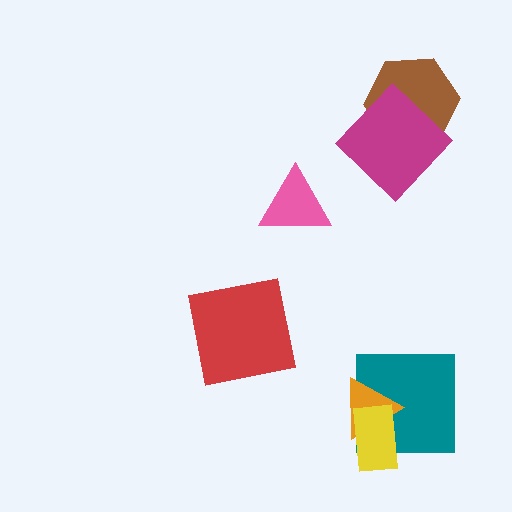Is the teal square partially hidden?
Yes, it is partially covered by another shape.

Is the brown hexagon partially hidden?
Yes, it is partially covered by another shape.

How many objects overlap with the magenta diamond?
1 object overlaps with the magenta diamond.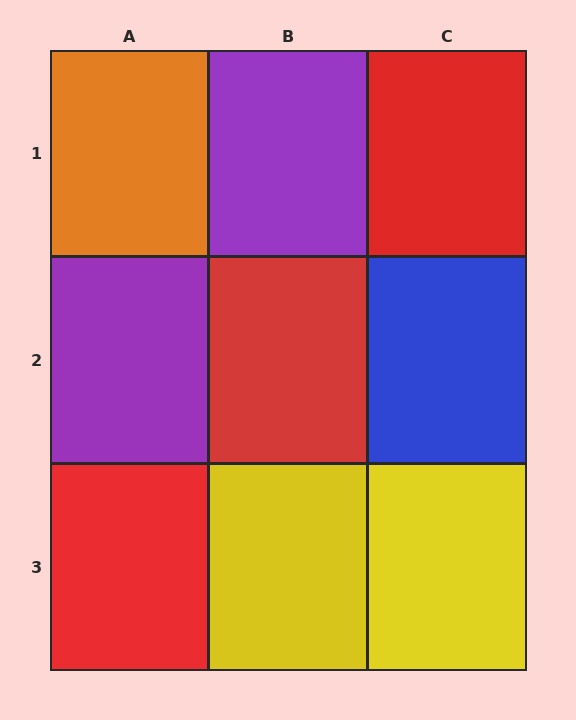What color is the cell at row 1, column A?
Orange.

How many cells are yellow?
2 cells are yellow.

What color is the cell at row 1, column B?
Purple.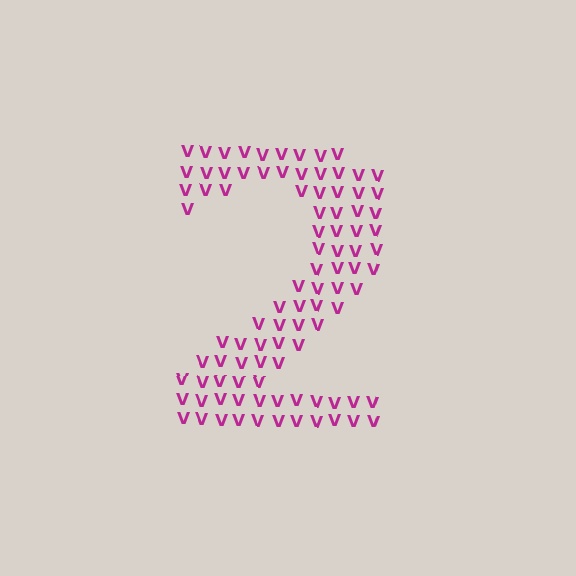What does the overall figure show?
The overall figure shows the digit 2.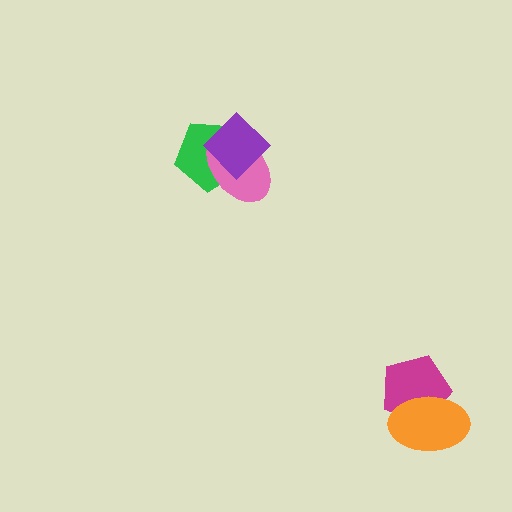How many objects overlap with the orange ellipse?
1 object overlaps with the orange ellipse.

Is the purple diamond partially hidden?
No, no other shape covers it.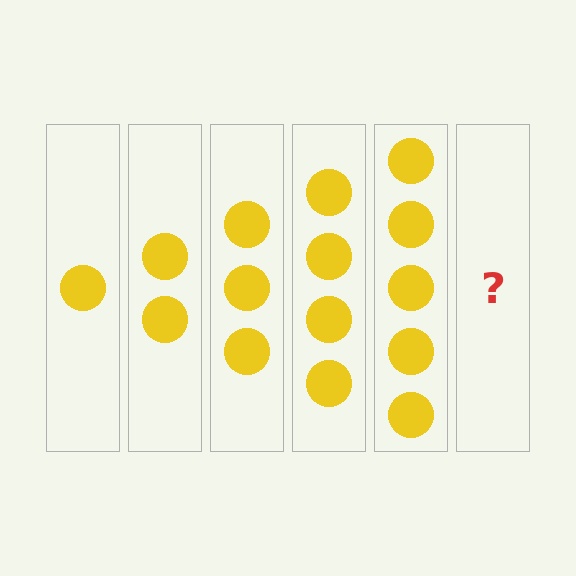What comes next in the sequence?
The next element should be 6 circles.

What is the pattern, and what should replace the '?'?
The pattern is that each step adds one more circle. The '?' should be 6 circles.